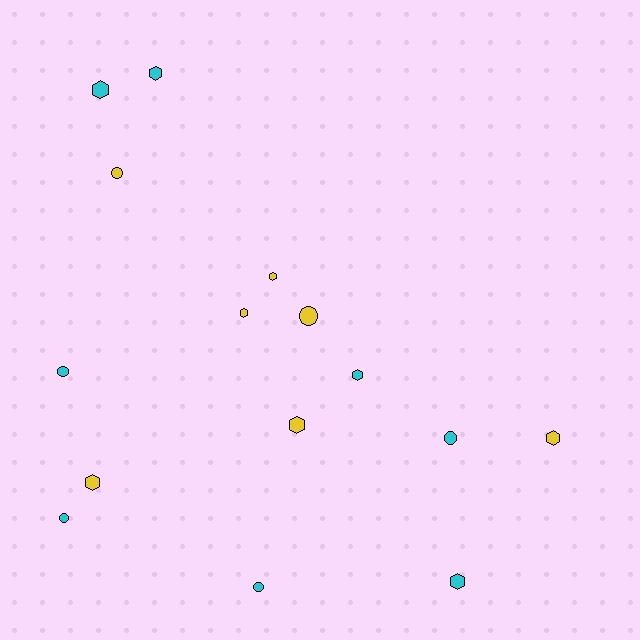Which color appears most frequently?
Cyan, with 8 objects.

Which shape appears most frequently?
Hexagon, with 9 objects.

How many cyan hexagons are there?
There are 4 cyan hexagons.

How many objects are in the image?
There are 15 objects.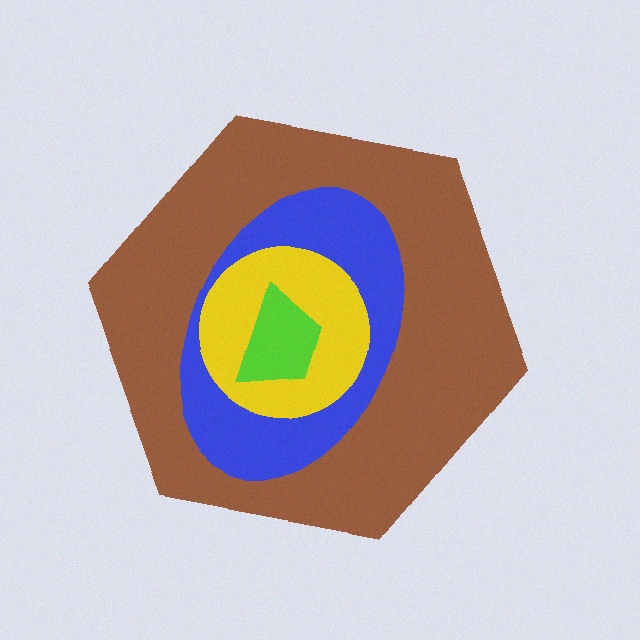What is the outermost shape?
The brown hexagon.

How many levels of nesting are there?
4.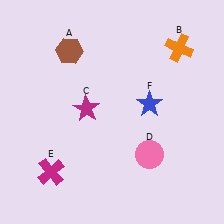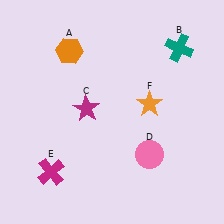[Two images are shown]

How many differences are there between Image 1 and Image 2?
There are 3 differences between the two images.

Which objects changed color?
A changed from brown to orange. B changed from orange to teal. F changed from blue to orange.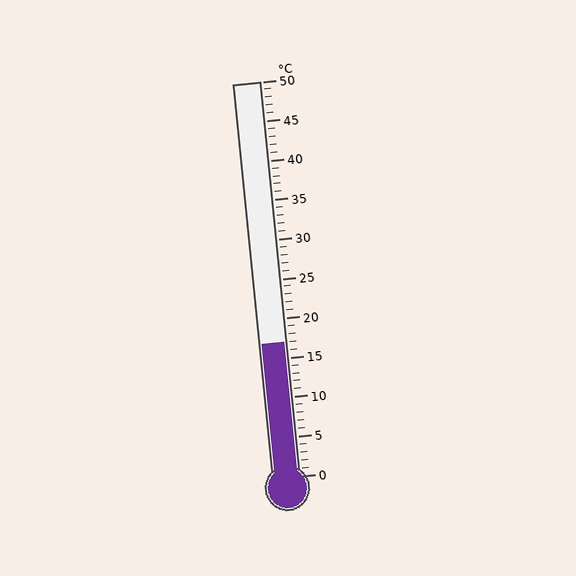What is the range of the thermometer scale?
The thermometer scale ranges from 0°C to 50°C.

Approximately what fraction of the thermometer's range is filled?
The thermometer is filled to approximately 35% of its range.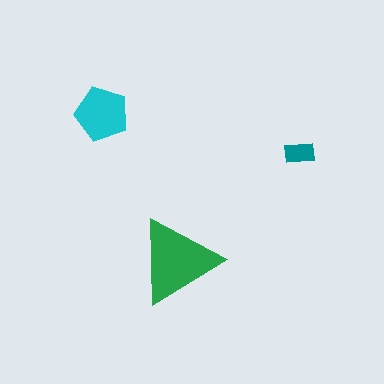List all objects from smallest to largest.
The teal rectangle, the cyan pentagon, the green triangle.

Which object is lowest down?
The green triangle is bottommost.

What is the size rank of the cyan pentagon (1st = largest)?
2nd.